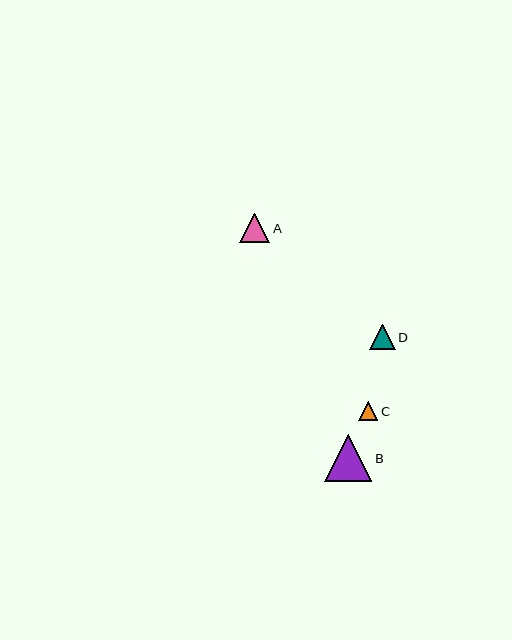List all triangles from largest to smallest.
From largest to smallest: B, A, D, C.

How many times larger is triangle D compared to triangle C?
Triangle D is approximately 1.4 times the size of triangle C.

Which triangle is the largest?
Triangle B is the largest with a size of approximately 47 pixels.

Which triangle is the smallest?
Triangle C is the smallest with a size of approximately 19 pixels.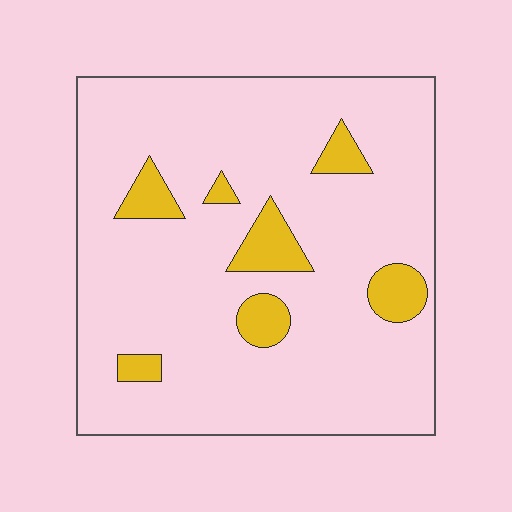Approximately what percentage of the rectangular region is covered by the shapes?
Approximately 10%.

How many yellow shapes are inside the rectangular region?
7.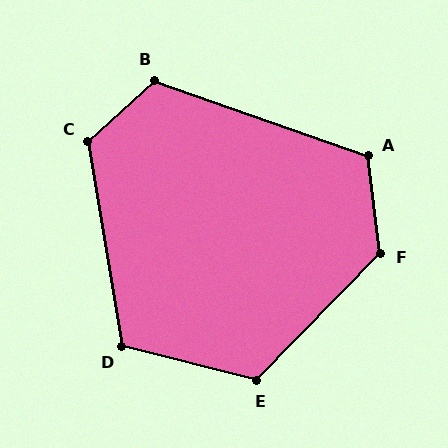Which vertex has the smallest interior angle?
D, at approximately 113 degrees.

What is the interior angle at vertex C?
Approximately 123 degrees (obtuse).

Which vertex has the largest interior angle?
F, at approximately 128 degrees.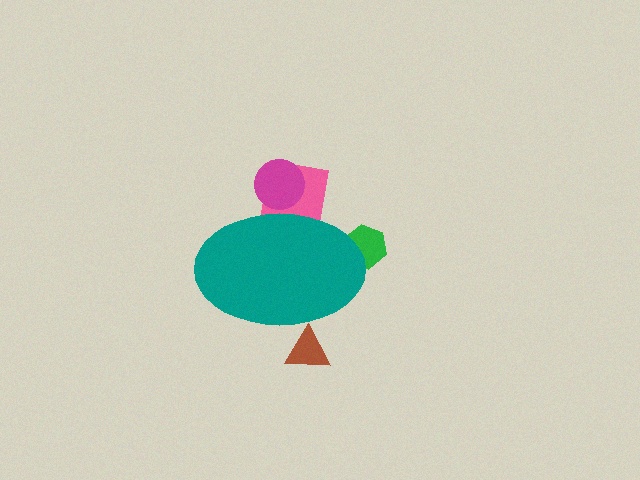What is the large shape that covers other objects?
A teal ellipse.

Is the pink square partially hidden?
Yes, the pink square is partially hidden behind the teal ellipse.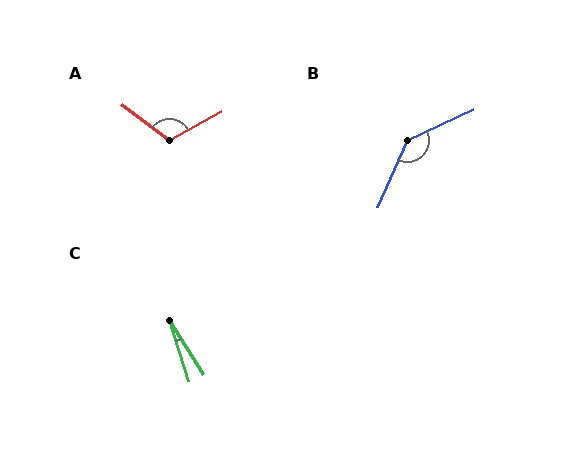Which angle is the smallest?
C, at approximately 15 degrees.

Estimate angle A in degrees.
Approximately 114 degrees.